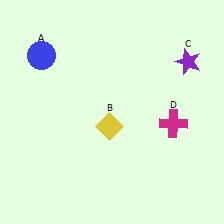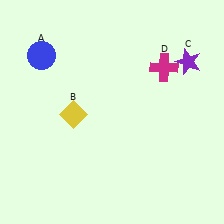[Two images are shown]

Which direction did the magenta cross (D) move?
The magenta cross (D) moved up.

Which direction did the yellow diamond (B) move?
The yellow diamond (B) moved left.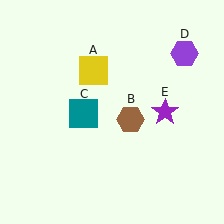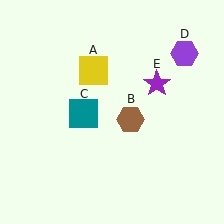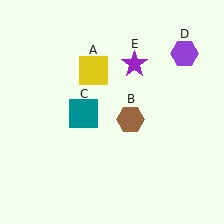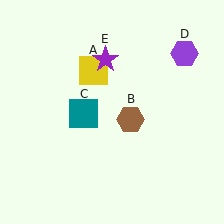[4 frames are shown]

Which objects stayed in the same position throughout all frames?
Yellow square (object A) and brown hexagon (object B) and teal square (object C) and purple hexagon (object D) remained stationary.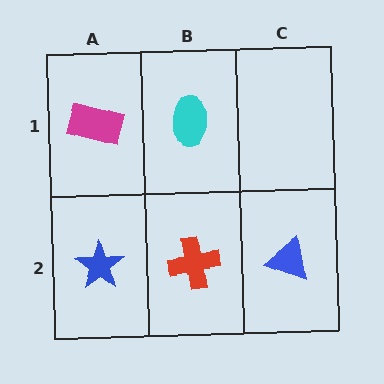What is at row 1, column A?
A magenta rectangle.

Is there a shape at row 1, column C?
No, that cell is empty.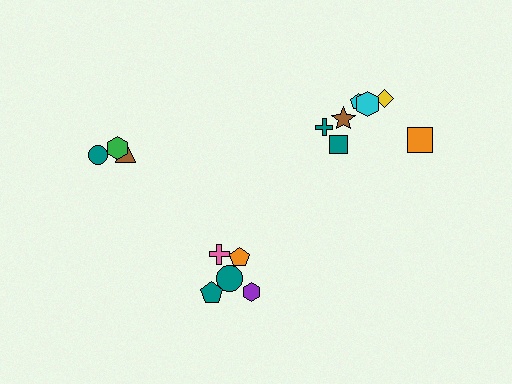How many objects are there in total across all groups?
There are 15 objects.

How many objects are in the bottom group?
There are 5 objects.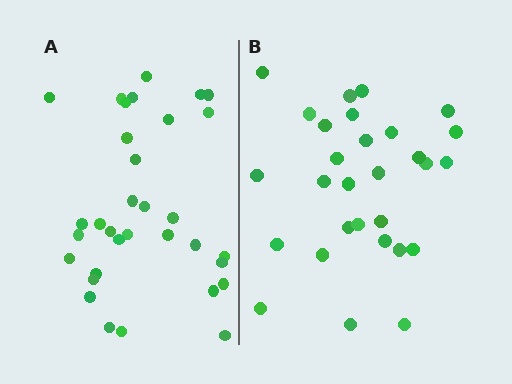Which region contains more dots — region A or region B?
Region A (the left region) has more dots.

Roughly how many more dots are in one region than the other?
Region A has about 4 more dots than region B.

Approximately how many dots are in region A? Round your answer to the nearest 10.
About 30 dots. (The exact count is 33, which rounds to 30.)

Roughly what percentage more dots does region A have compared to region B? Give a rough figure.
About 15% more.